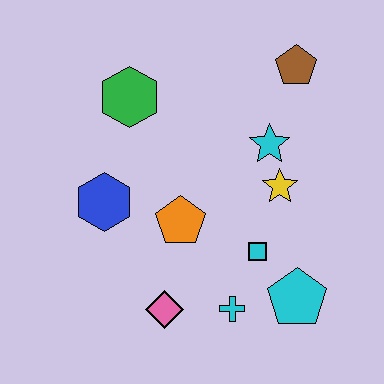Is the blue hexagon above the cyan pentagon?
Yes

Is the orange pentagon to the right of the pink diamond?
Yes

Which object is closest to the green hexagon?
The blue hexagon is closest to the green hexagon.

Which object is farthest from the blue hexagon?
The brown pentagon is farthest from the blue hexagon.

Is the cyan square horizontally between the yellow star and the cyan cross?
Yes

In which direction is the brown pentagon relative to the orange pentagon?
The brown pentagon is above the orange pentagon.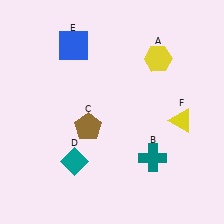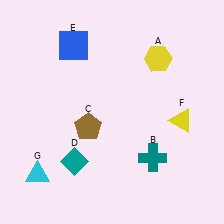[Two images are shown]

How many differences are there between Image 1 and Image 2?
There is 1 difference between the two images.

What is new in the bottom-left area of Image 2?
A cyan triangle (G) was added in the bottom-left area of Image 2.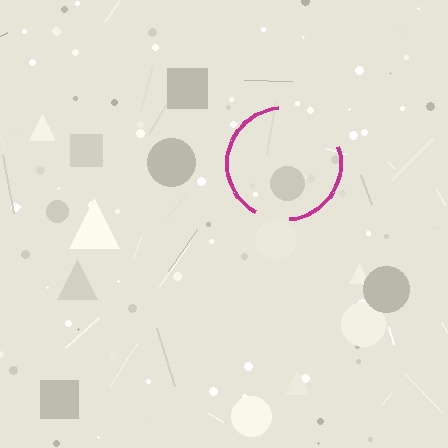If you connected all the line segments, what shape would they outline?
They would outline a circle.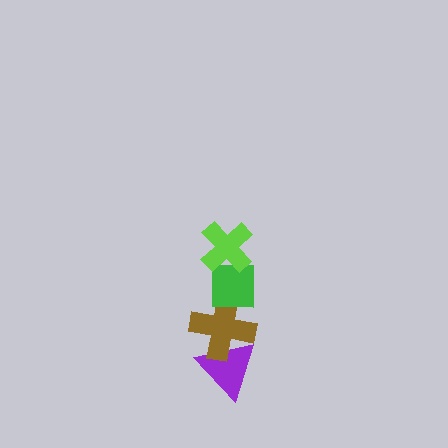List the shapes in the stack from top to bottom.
From top to bottom: the lime cross, the green square, the brown cross, the purple triangle.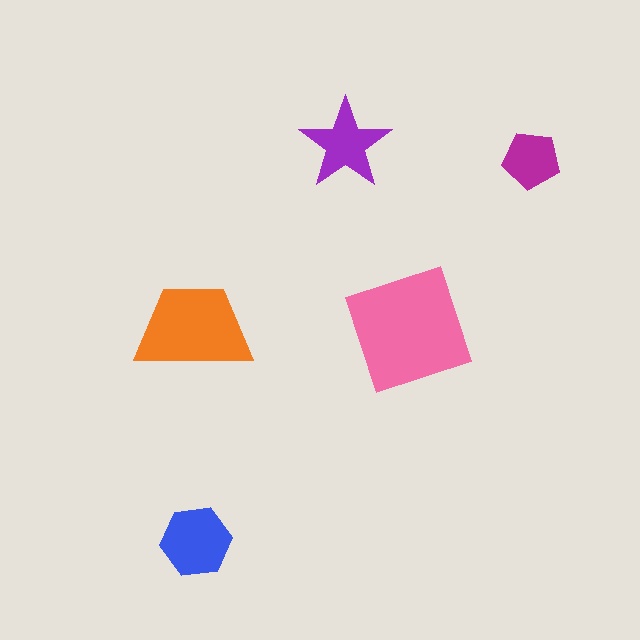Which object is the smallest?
The magenta pentagon.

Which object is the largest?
The pink square.